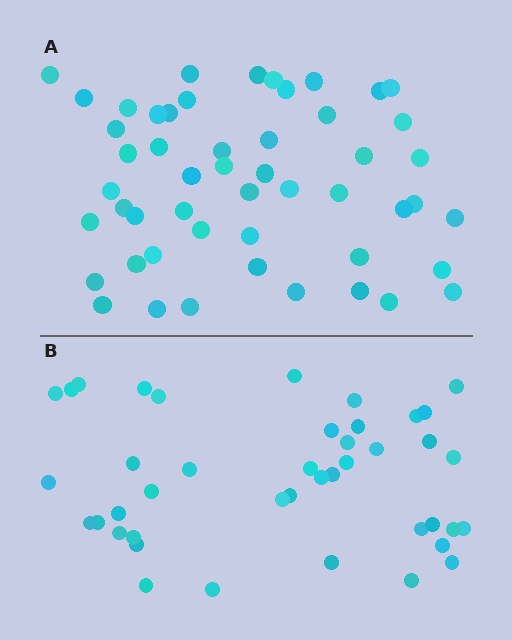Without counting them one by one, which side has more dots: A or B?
Region A (the top region) has more dots.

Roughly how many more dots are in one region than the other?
Region A has roughly 8 or so more dots than region B.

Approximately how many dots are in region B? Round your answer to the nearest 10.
About 40 dots. (The exact count is 42, which rounds to 40.)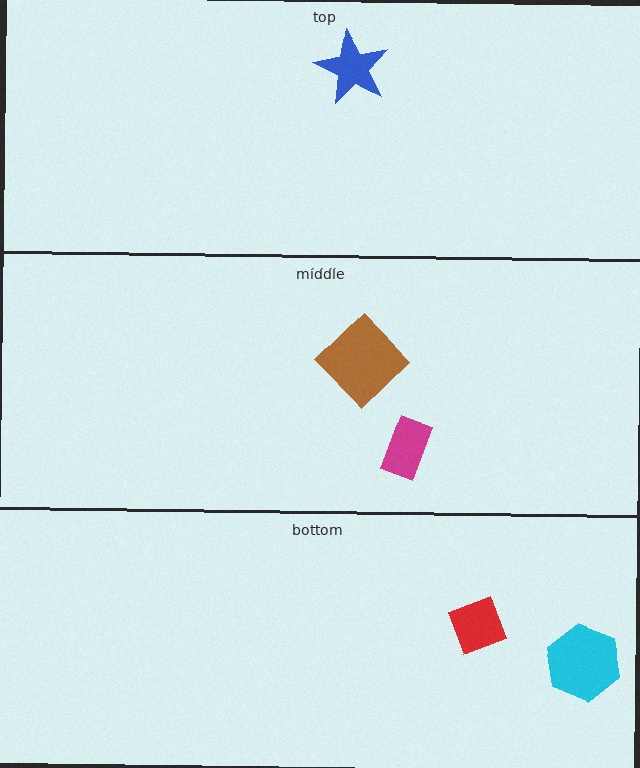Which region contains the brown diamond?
The middle region.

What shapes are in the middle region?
The brown diamond, the magenta rectangle.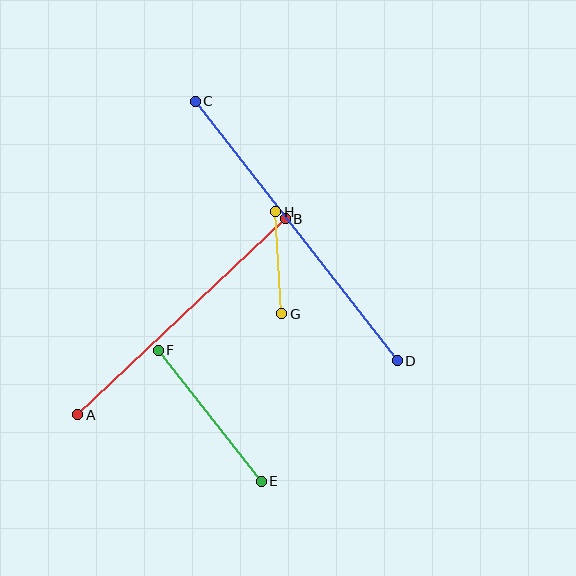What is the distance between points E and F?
The distance is approximately 167 pixels.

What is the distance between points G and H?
The distance is approximately 102 pixels.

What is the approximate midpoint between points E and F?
The midpoint is at approximately (210, 416) pixels.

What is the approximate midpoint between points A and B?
The midpoint is at approximately (181, 317) pixels.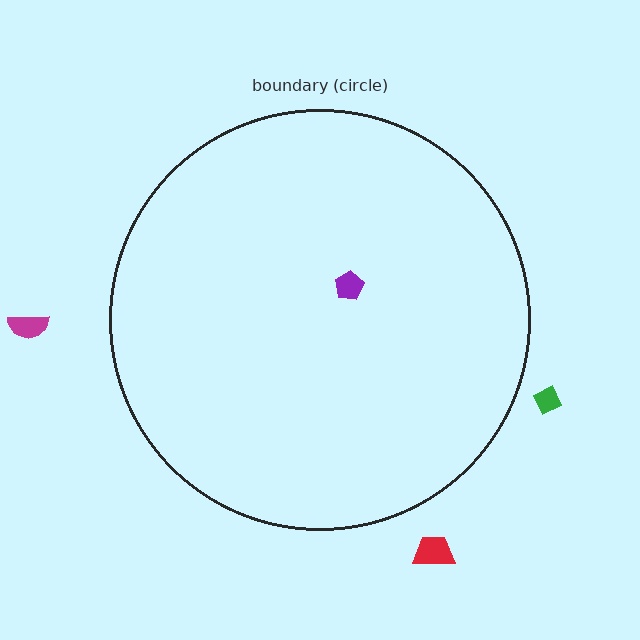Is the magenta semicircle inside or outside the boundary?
Outside.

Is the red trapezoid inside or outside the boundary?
Outside.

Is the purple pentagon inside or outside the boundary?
Inside.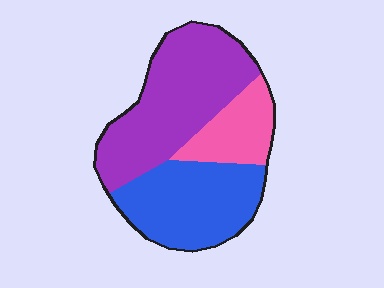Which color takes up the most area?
Purple, at roughly 45%.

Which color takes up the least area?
Pink, at roughly 20%.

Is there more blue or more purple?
Purple.